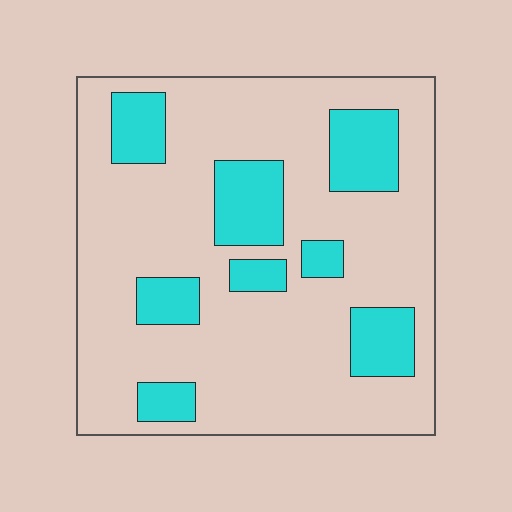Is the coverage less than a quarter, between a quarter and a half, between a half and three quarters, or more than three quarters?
Less than a quarter.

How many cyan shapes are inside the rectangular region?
8.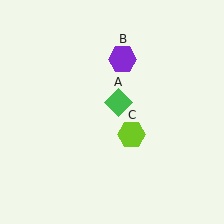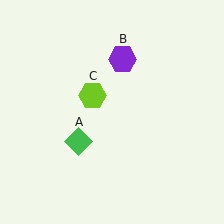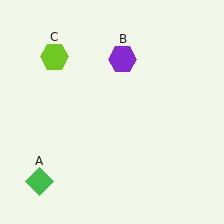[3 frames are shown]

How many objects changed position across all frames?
2 objects changed position: green diamond (object A), lime hexagon (object C).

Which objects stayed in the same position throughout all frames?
Purple hexagon (object B) remained stationary.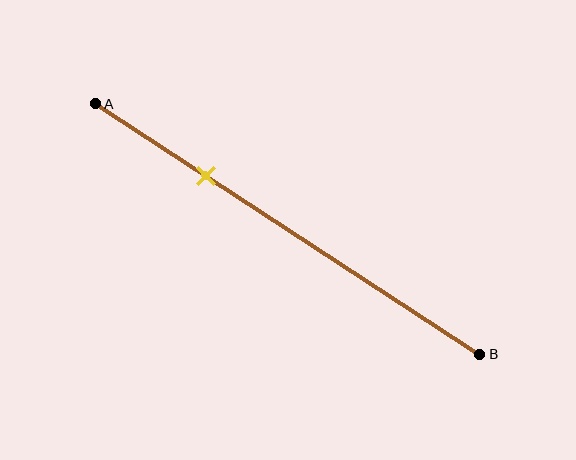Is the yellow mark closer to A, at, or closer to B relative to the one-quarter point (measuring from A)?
The yellow mark is closer to point B than the one-quarter point of segment AB.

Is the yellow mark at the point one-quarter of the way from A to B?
No, the mark is at about 30% from A, not at the 25% one-quarter point.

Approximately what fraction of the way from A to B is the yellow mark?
The yellow mark is approximately 30% of the way from A to B.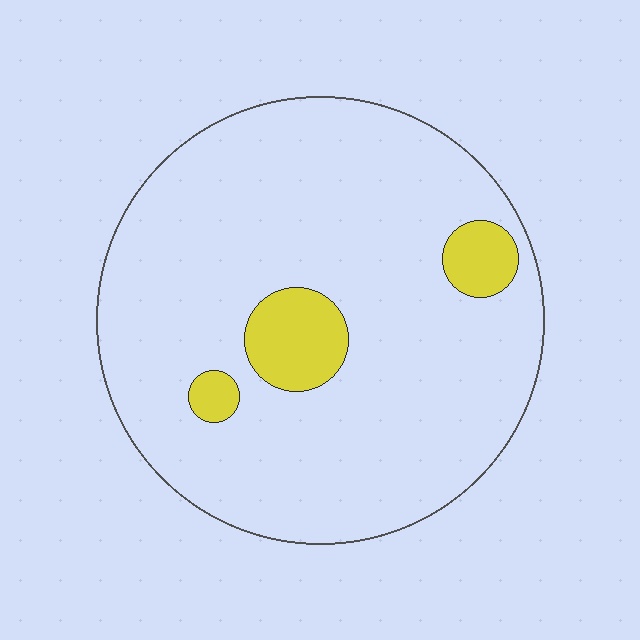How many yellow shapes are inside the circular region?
3.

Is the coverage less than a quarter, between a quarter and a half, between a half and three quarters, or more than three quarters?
Less than a quarter.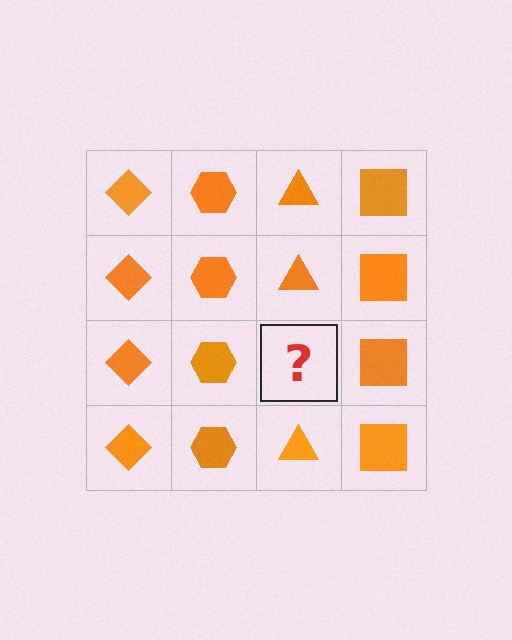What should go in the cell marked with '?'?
The missing cell should contain an orange triangle.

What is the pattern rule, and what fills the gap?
The rule is that each column has a consistent shape. The gap should be filled with an orange triangle.